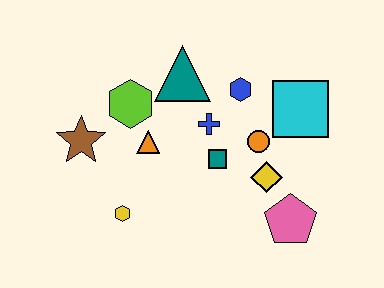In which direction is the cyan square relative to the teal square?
The cyan square is to the right of the teal square.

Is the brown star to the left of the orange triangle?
Yes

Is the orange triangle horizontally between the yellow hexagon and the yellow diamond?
Yes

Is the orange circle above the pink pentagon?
Yes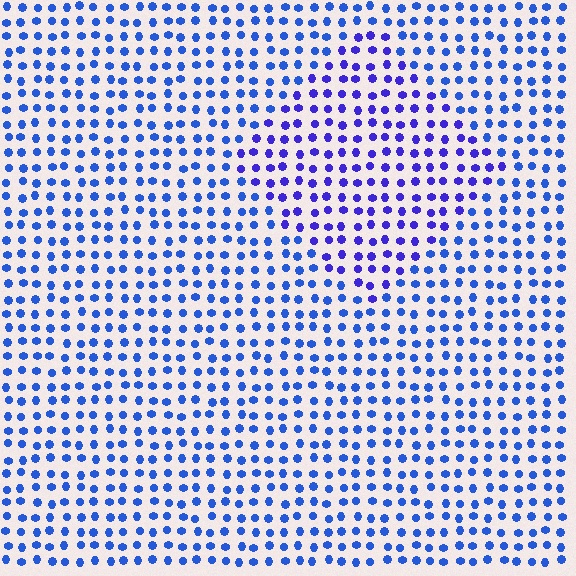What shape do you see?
I see a diamond.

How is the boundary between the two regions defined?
The boundary is defined purely by a slight shift in hue (about 25 degrees). Spacing, size, and orientation are identical on both sides.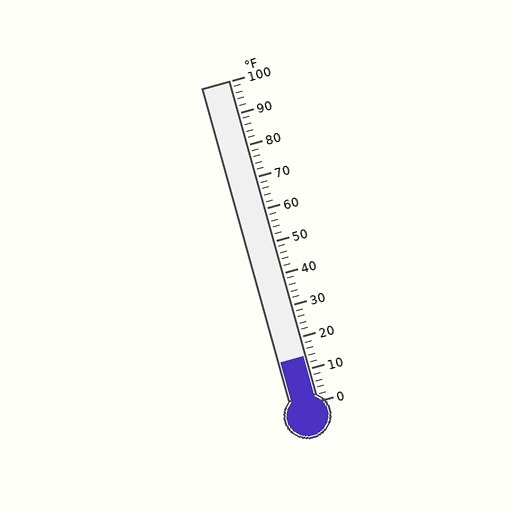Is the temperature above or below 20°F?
The temperature is below 20°F.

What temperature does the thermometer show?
The thermometer shows approximately 14°F.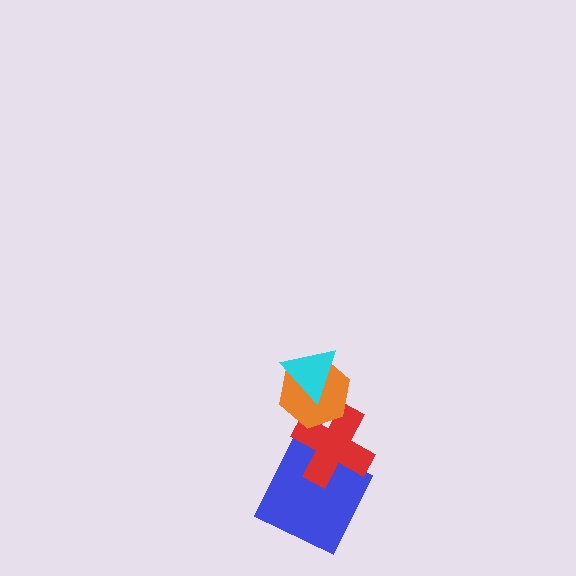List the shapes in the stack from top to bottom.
From top to bottom: the cyan triangle, the orange hexagon, the red cross, the blue square.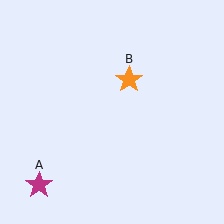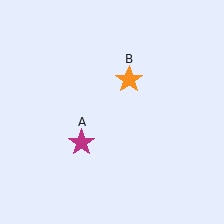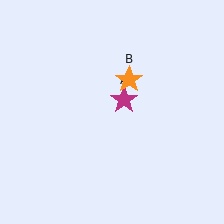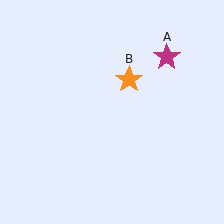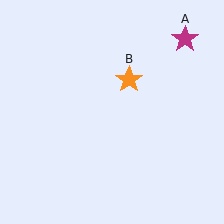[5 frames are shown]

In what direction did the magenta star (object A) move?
The magenta star (object A) moved up and to the right.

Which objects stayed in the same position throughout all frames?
Orange star (object B) remained stationary.